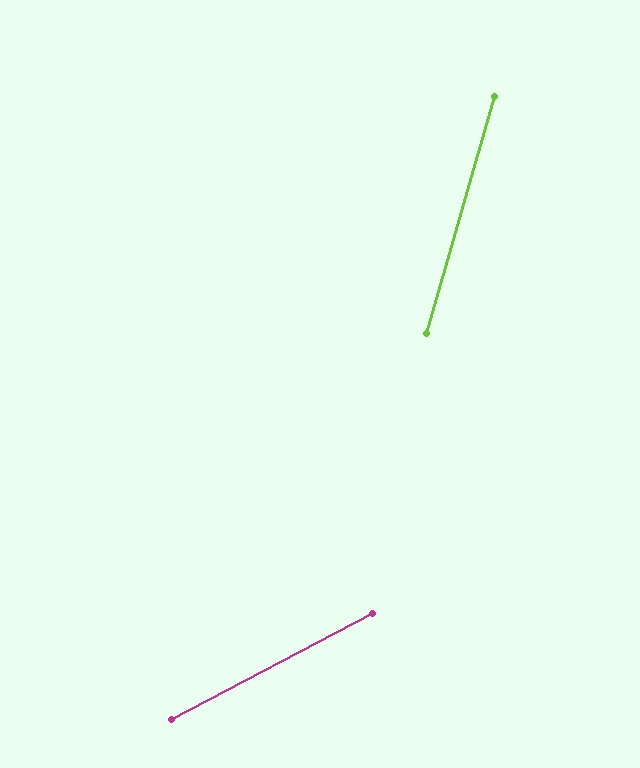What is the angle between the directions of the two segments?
Approximately 46 degrees.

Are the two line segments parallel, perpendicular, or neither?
Neither parallel nor perpendicular — they differ by about 46°.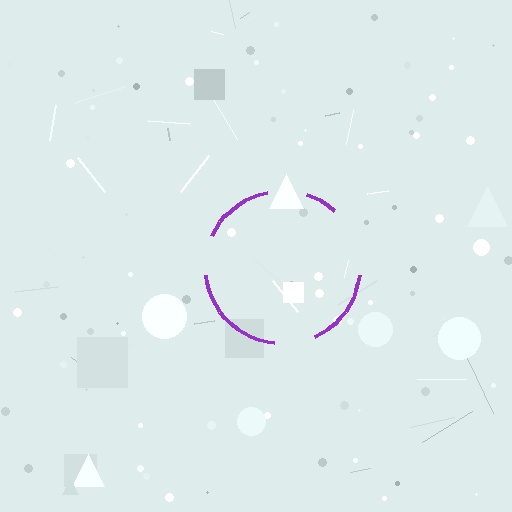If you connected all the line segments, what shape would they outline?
They would outline a circle.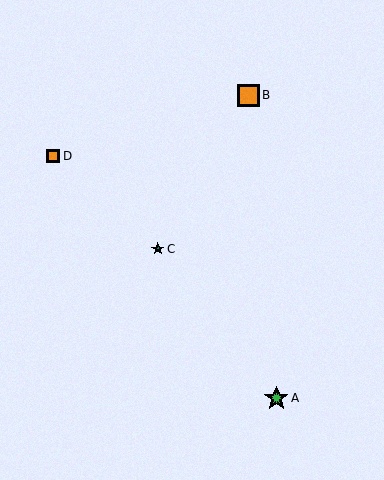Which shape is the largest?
The green star (labeled A) is the largest.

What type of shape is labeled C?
Shape C is a teal star.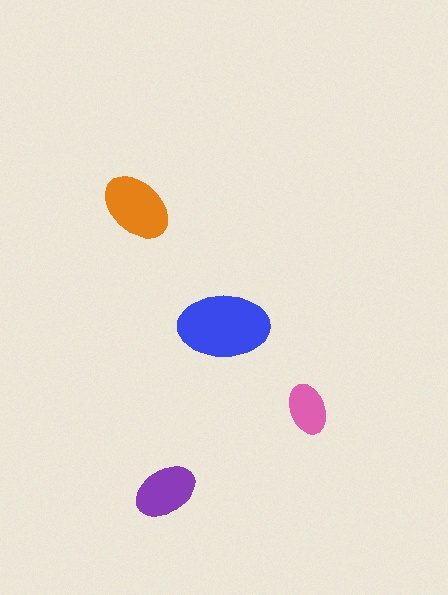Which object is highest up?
The orange ellipse is topmost.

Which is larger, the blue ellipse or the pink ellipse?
The blue one.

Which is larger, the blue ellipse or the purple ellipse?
The blue one.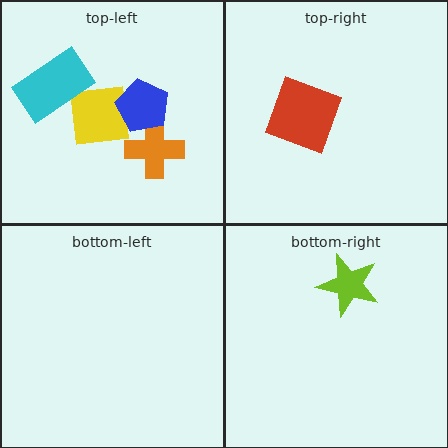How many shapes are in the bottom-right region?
1.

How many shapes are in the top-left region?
4.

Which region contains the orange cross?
The top-left region.